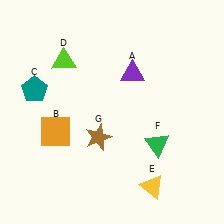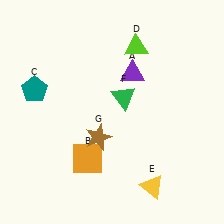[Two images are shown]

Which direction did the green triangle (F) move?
The green triangle (F) moved up.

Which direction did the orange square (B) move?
The orange square (B) moved right.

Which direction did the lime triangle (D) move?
The lime triangle (D) moved right.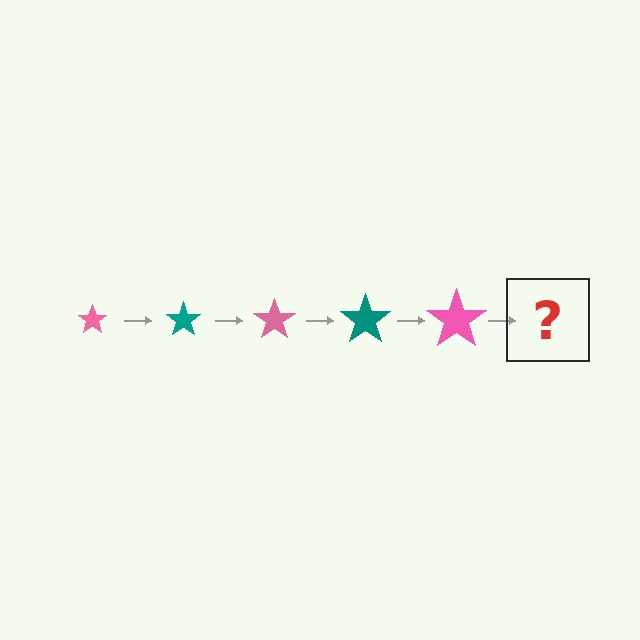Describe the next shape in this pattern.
It should be a teal star, larger than the previous one.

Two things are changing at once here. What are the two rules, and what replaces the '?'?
The two rules are that the star grows larger each step and the color cycles through pink and teal. The '?' should be a teal star, larger than the previous one.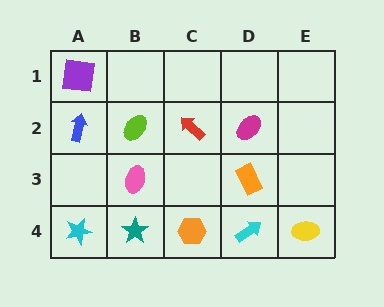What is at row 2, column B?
A lime ellipse.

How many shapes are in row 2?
4 shapes.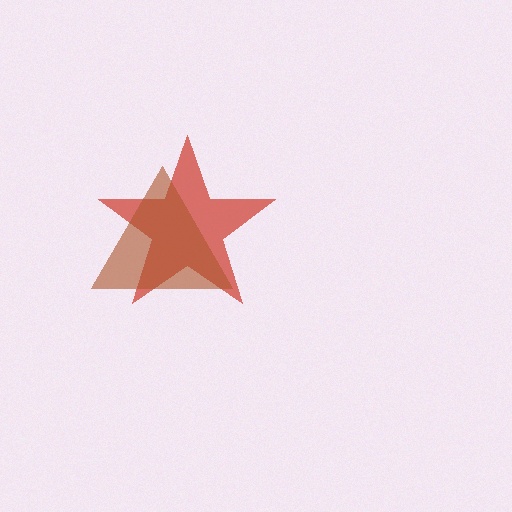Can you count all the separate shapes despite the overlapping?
Yes, there are 2 separate shapes.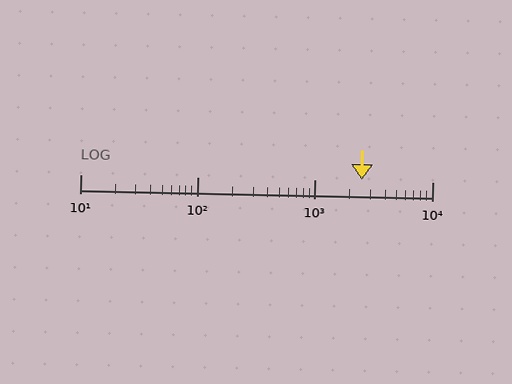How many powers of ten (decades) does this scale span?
The scale spans 3 decades, from 10 to 10000.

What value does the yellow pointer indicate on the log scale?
The pointer indicates approximately 2500.